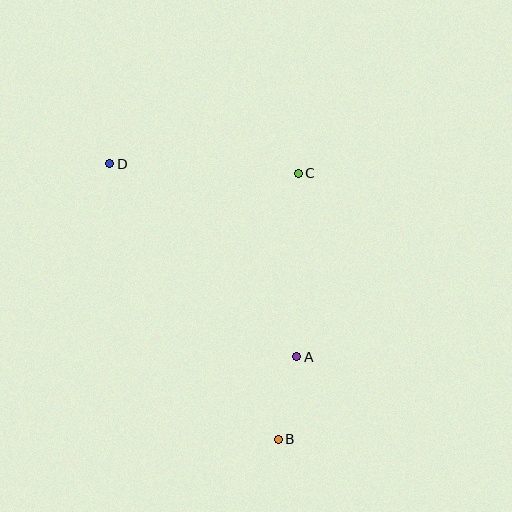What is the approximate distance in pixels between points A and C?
The distance between A and C is approximately 184 pixels.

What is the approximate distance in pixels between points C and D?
The distance between C and D is approximately 189 pixels.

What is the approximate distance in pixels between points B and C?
The distance between B and C is approximately 267 pixels.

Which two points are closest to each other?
Points A and B are closest to each other.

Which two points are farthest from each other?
Points B and D are farthest from each other.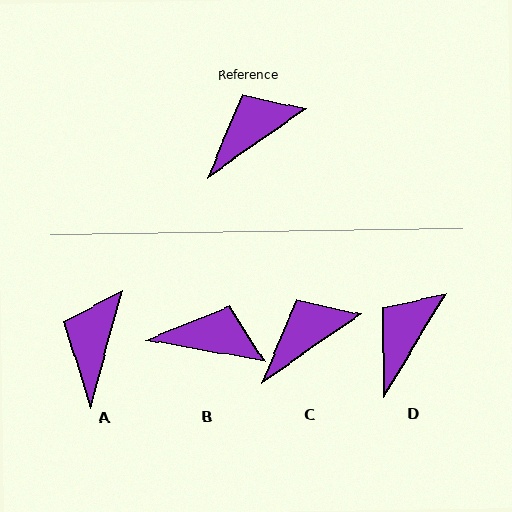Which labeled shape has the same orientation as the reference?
C.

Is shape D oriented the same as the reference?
No, it is off by about 24 degrees.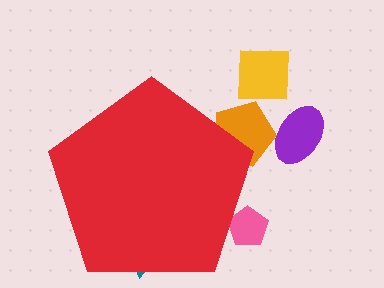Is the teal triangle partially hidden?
Yes, the teal triangle is partially hidden behind the red pentagon.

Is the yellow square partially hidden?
No, the yellow square is fully visible.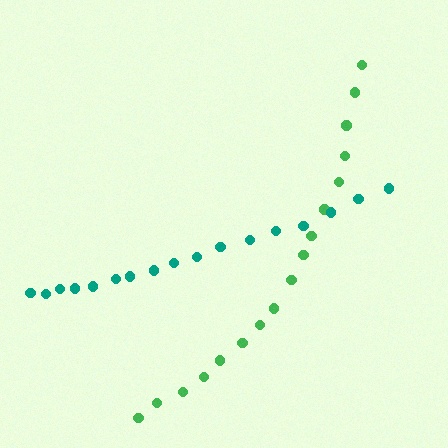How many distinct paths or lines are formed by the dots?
There are 2 distinct paths.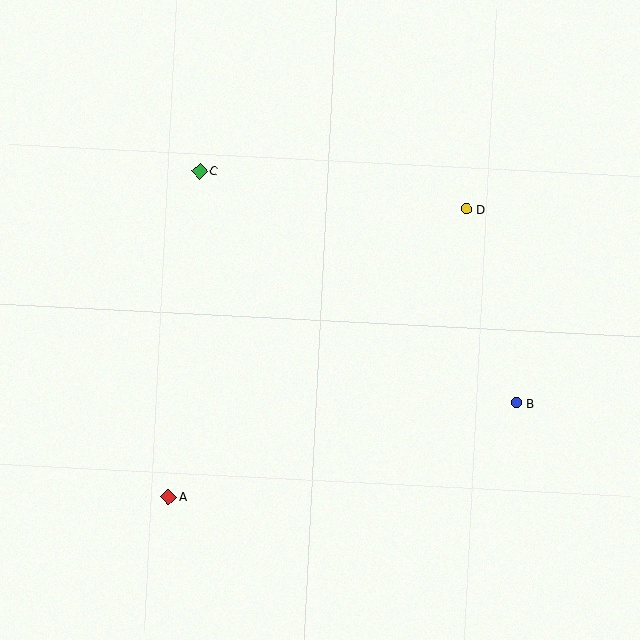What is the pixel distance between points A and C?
The distance between A and C is 327 pixels.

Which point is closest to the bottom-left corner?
Point A is closest to the bottom-left corner.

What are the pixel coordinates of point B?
Point B is at (517, 403).